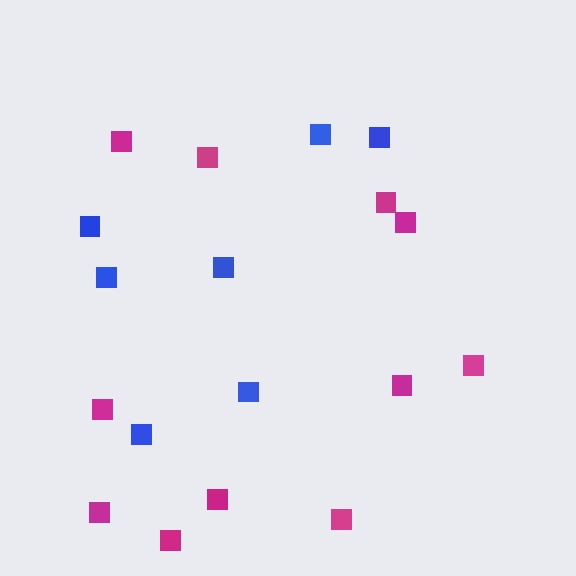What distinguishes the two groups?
There are 2 groups: one group of magenta squares (11) and one group of blue squares (7).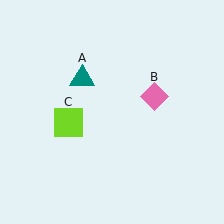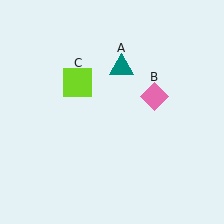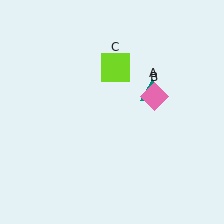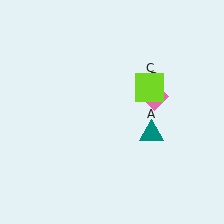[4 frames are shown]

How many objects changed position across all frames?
2 objects changed position: teal triangle (object A), lime square (object C).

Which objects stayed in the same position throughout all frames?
Pink diamond (object B) remained stationary.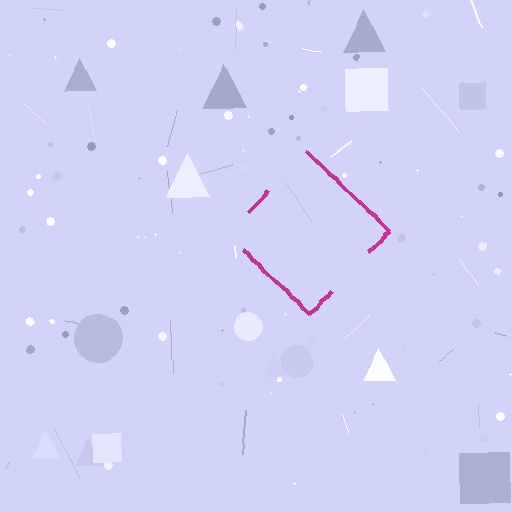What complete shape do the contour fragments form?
The contour fragments form a diamond.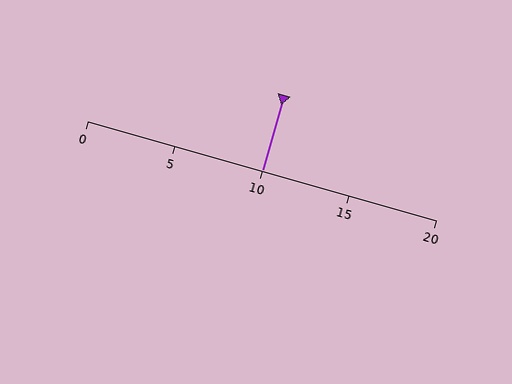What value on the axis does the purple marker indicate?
The marker indicates approximately 10.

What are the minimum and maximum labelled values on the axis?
The axis runs from 0 to 20.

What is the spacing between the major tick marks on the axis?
The major ticks are spaced 5 apart.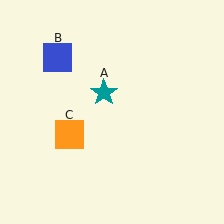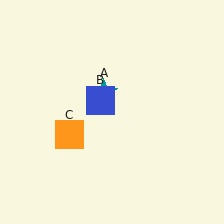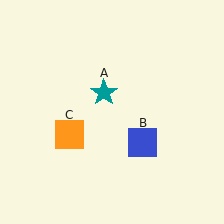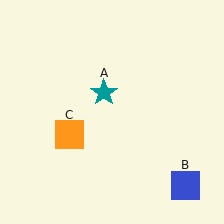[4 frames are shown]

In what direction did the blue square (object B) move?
The blue square (object B) moved down and to the right.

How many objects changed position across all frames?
1 object changed position: blue square (object B).